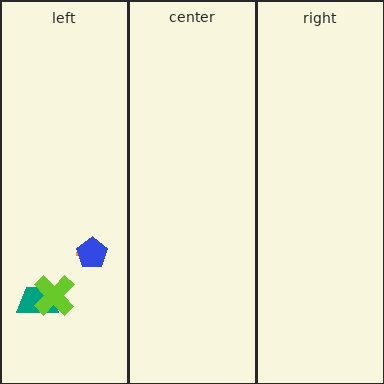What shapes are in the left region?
The teal trapezoid, the lime cross, the orange arrow, the blue pentagon.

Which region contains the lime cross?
The left region.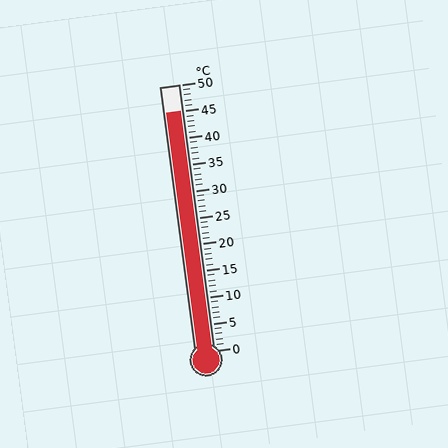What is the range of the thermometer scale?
The thermometer scale ranges from 0°C to 50°C.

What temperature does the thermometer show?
The thermometer shows approximately 45°C.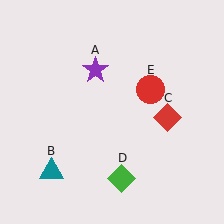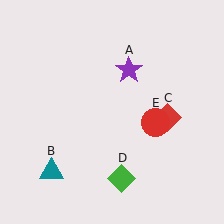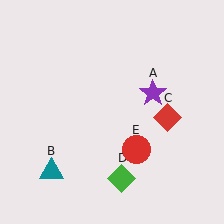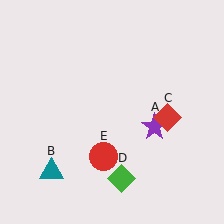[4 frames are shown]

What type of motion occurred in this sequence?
The purple star (object A), red circle (object E) rotated clockwise around the center of the scene.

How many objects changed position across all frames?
2 objects changed position: purple star (object A), red circle (object E).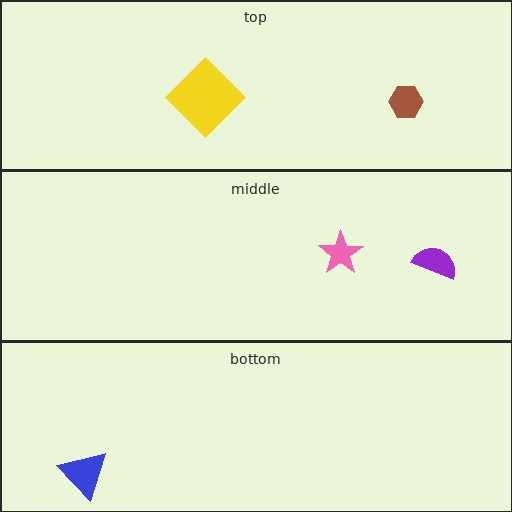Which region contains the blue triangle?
The bottom region.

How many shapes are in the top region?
2.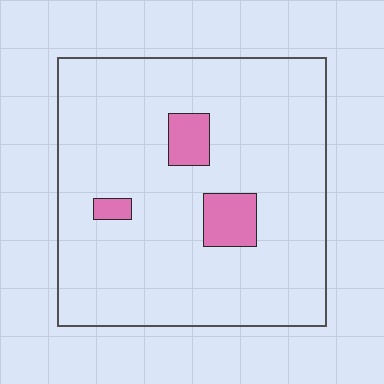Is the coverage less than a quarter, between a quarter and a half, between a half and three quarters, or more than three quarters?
Less than a quarter.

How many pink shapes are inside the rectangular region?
3.